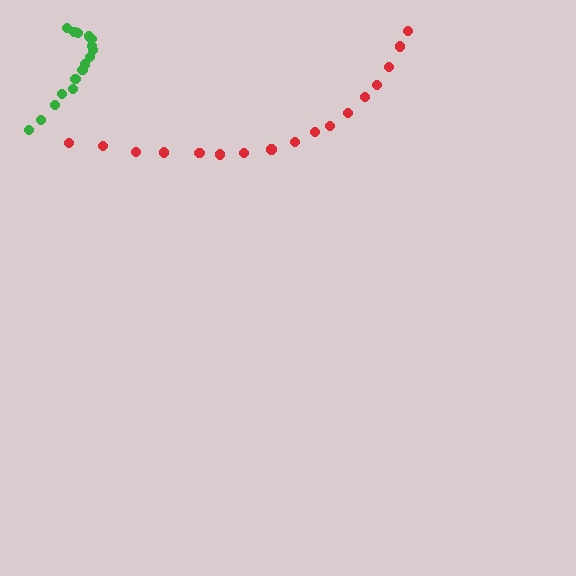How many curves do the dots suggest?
There are 2 distinct paths.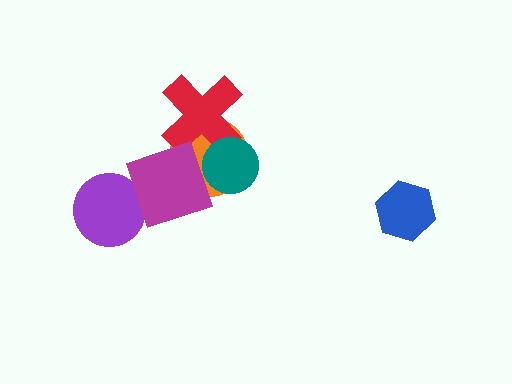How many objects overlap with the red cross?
3 objects overlap with the red cross.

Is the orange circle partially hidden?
Yes, it is partially covered by another shape.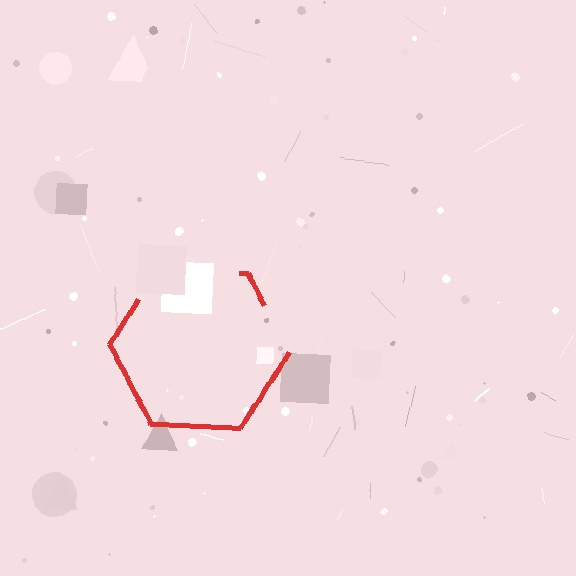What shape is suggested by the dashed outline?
The dashed outline suggests a hexagon.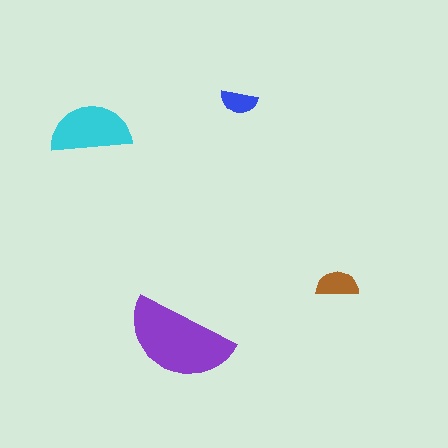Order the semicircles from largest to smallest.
the purple one, the cyan one, the brown one, the blue one.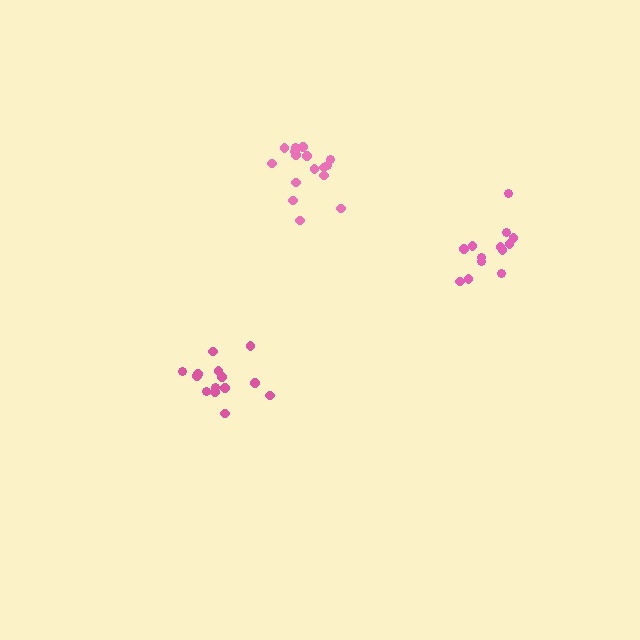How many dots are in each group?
Group 1: 16 dots, Group 2: 15 dots, Group 3: 13 dots (44 total).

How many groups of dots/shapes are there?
There are 3 groups.